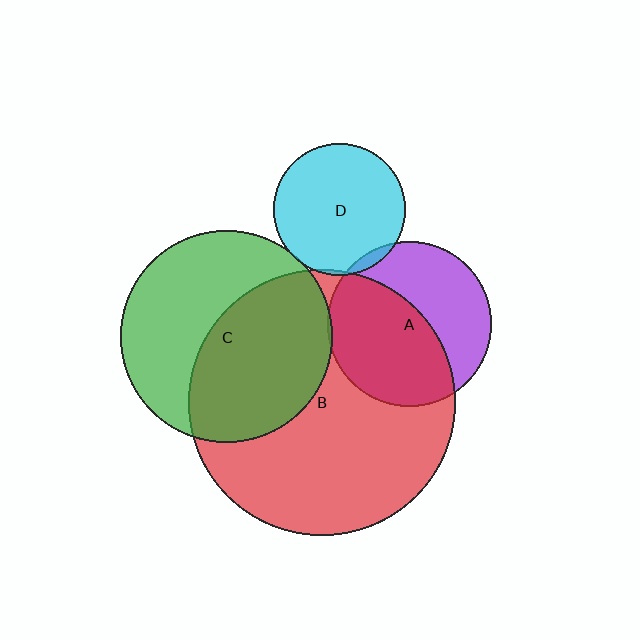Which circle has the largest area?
Circle B (red).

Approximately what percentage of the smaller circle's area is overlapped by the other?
Approximately 5%.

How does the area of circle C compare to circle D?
Approximately 2.6 times.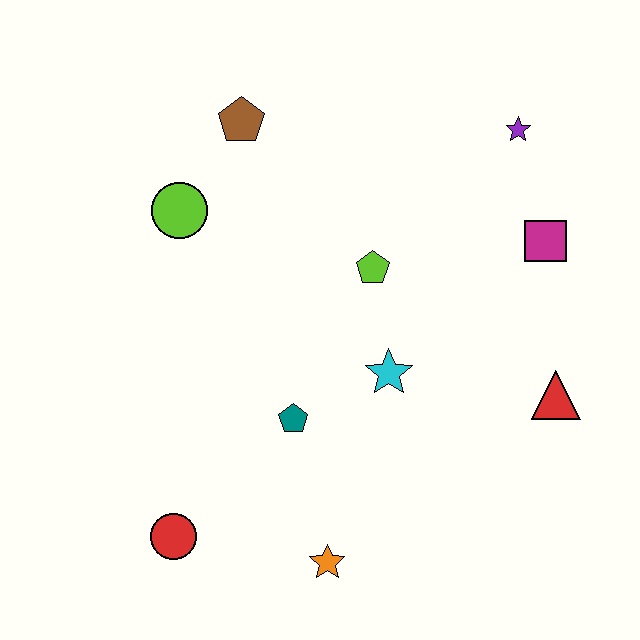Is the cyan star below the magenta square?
Yes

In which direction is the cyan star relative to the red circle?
The cyan star is to the right of the red circle.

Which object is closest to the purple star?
The magenta square is closest to the purple star.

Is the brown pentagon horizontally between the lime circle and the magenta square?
Yes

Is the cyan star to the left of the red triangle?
Yes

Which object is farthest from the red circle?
The purple star is farthest from the red circle.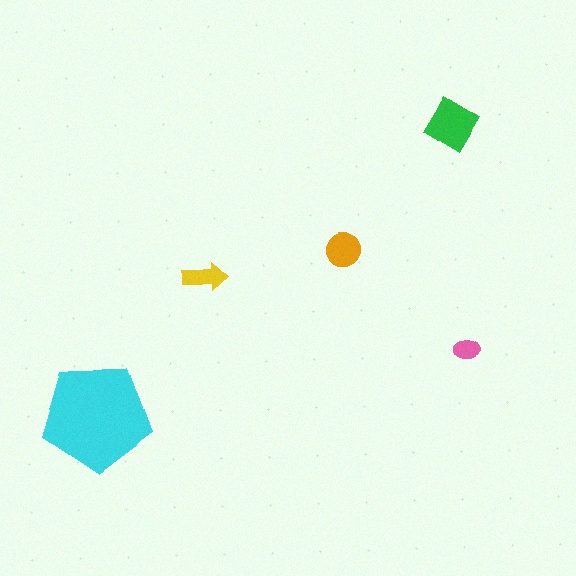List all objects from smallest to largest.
The pink ellipse, the yellow arrow, the orange circle, the green diamond, the cyan pentagon.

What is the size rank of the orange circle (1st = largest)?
3rd.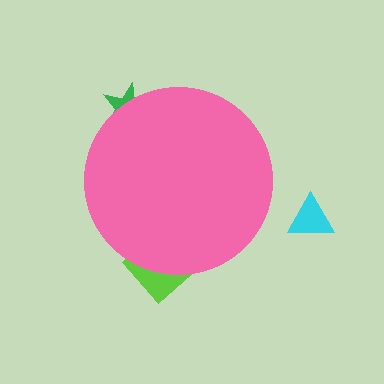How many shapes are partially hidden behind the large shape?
2 shapes are partially hidden.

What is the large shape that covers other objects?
A pink circle.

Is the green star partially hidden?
Yes, the green star is partially hidden behind the pink circle.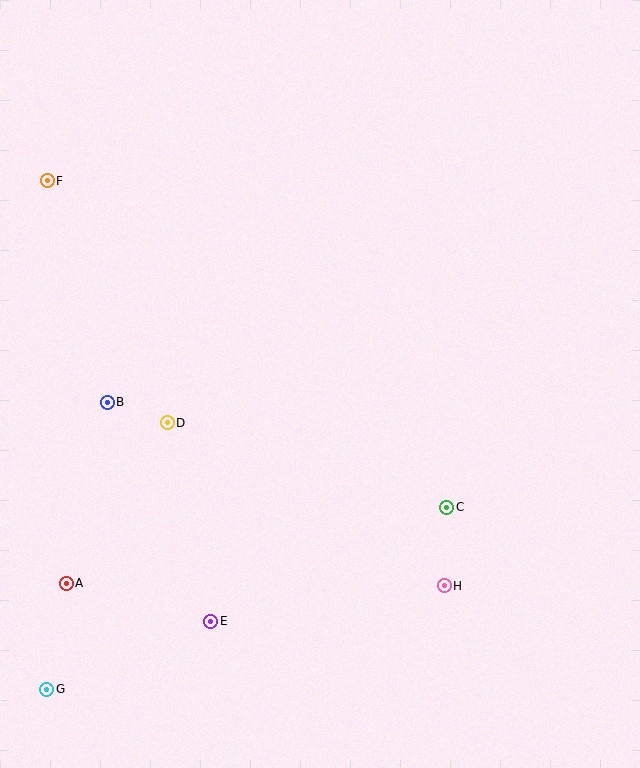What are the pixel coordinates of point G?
Point G is at (47, 689).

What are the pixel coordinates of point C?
Point C is at (447, 507).